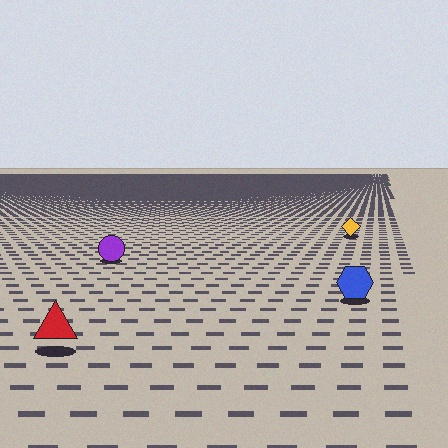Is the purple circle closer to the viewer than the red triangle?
No. The red triangle is closer — you can tell from the texture gradient: the ground texture is coarser near it.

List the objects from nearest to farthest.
From nearest to farthest: the red triangle, the blue hexagon, the purple circle, the yellow diamond.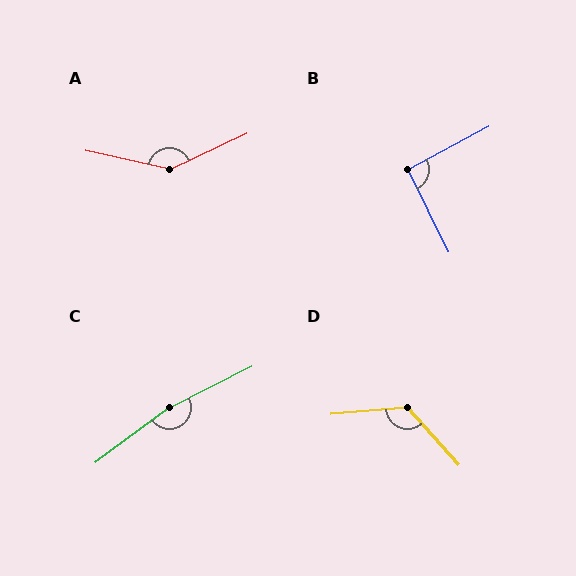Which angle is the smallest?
B, at approximately 92 degrees.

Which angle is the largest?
C, at approximately 170 degrees.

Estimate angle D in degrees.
Approximately 127 degrees.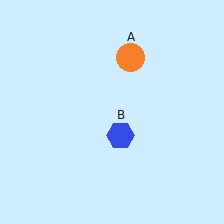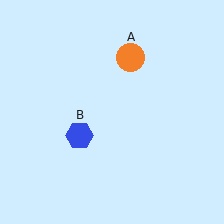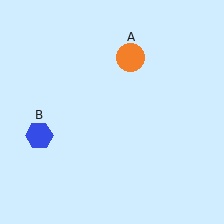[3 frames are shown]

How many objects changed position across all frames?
1 object changed position: blue hexagon (object B).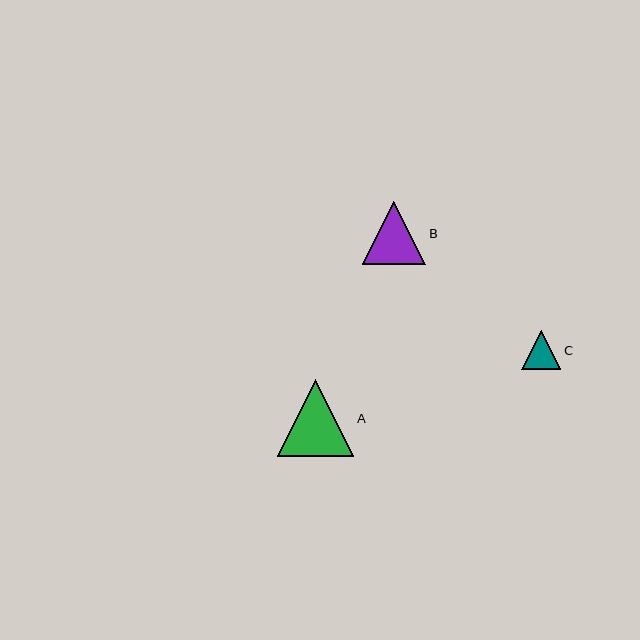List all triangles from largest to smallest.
From largest to smallest: A, B, C.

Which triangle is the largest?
Triangle A is the largest with a size of approximately 77 pixels.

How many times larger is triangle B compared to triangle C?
Triangle B is approximately 1.6 times the size of triangle C.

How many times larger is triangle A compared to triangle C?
Triangle A is approximately 2.0 times the size of triangle C.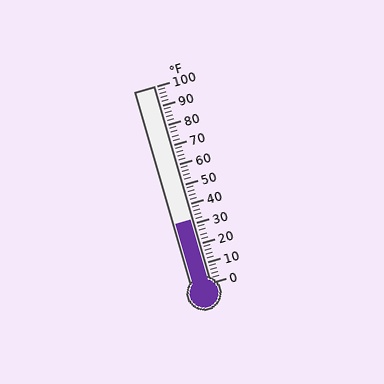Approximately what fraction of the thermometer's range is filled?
The thermometer is filled to approximately 30% of its range.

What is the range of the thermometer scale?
The thermometer scale ranges from 0°F to 100°F.